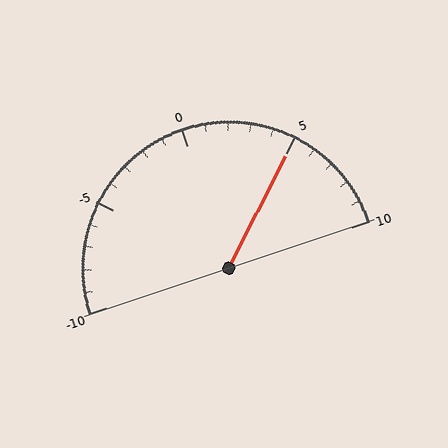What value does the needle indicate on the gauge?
The needle indicates approximately 5.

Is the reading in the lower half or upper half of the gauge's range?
The reading is in the upper half of the range (-10 to 10).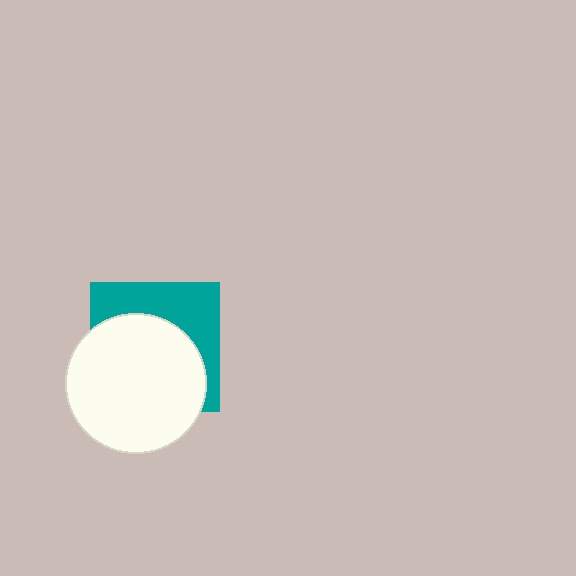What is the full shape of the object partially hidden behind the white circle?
The partially hidden object is a teal square.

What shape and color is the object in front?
The object in front is a white circle.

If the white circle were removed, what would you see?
You would see the complete teal square.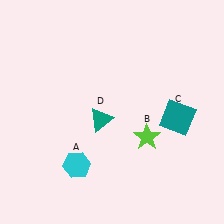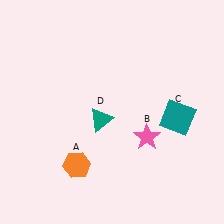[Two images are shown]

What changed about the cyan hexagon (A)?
In Image 1, A is cyan. In Image 2, it changed to orange.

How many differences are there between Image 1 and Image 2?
There are 2 differences between the two images.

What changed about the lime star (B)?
In Image 1, B is lime. In Image 2, it changed to pink.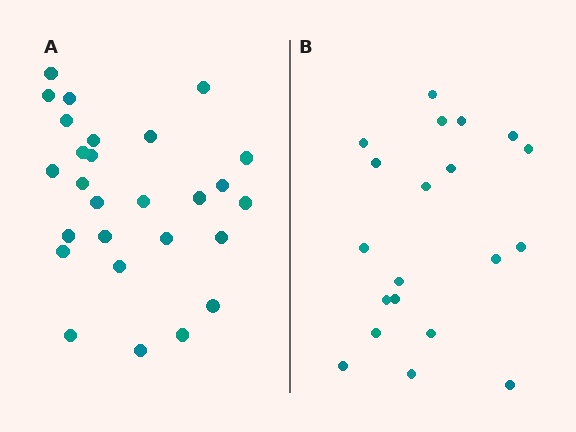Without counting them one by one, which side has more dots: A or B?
Region A (the left region) has more dots.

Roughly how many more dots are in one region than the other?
Region A has roughly 8 or so more dots than region B.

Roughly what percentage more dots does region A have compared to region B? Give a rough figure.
About 35% more.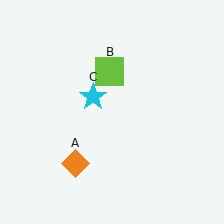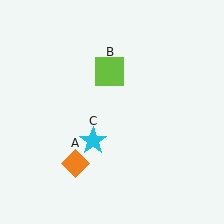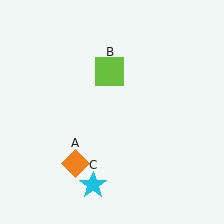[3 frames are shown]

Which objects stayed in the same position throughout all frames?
Orange diamond (object A) and lime square (object B) remained stationary.